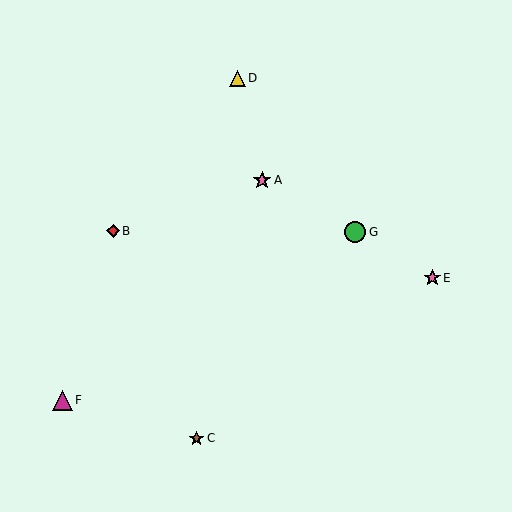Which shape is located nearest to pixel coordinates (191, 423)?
The brown star (labeled C) at (196, 438) is nearest to that location.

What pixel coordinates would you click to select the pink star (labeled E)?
Click at (432, 278) to select the pink star E.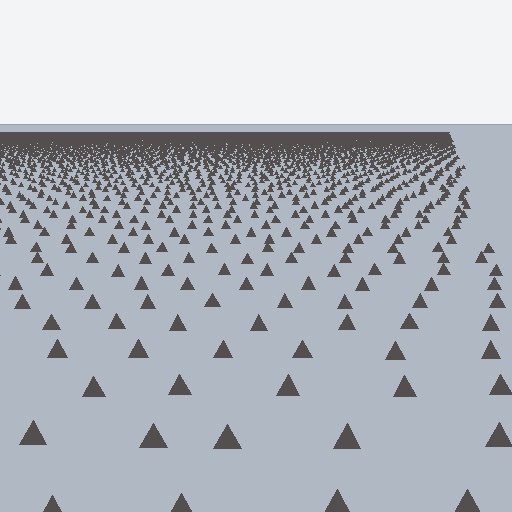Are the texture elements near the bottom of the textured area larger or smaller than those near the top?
Larger. Near the bottom, elements are closer to the viewer and appear at a bigger on-screen size.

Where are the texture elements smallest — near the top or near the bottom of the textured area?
Near the top.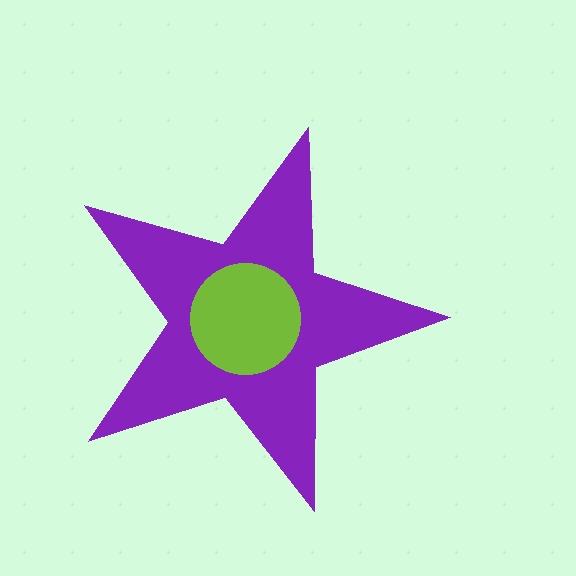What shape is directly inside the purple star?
The lime circle.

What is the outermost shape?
The purple star.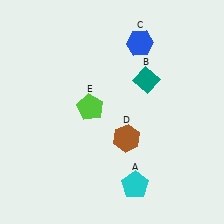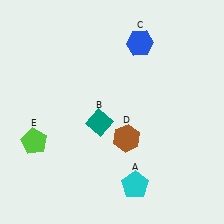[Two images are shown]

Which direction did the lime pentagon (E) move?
The lime pentagon (E) moved left.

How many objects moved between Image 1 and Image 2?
2 objects moved between the two images.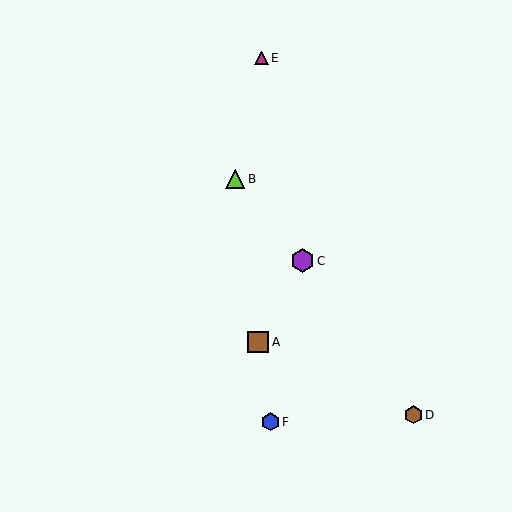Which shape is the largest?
The purple hexagon (labeled C) is the largest.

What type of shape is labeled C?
Shape C is a purple hexagon.